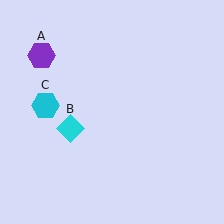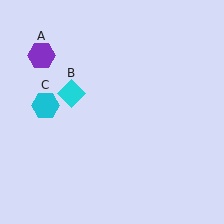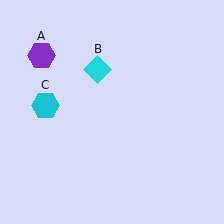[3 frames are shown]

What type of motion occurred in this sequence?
The cyan diamond (object B) rotated clockwise around the center of the scene.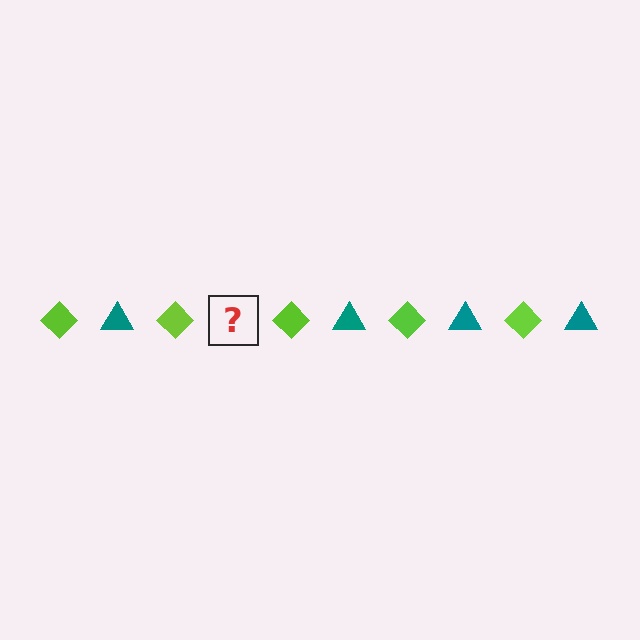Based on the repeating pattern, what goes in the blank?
The blank should be a teal triangle.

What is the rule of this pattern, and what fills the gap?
The rule is that the pattern alternates between lime diamond and teal triangle. The gap should be filled with a teal triangle.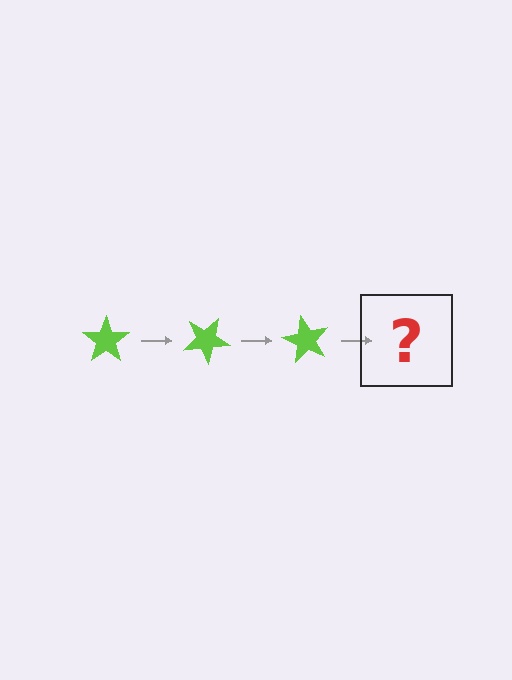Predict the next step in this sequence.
The next step is a lime star rotated 90 degrees.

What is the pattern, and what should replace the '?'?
The pattern is that the star rotates 30 degrees each step. The '?' should be a lime star rotated 90 degrees.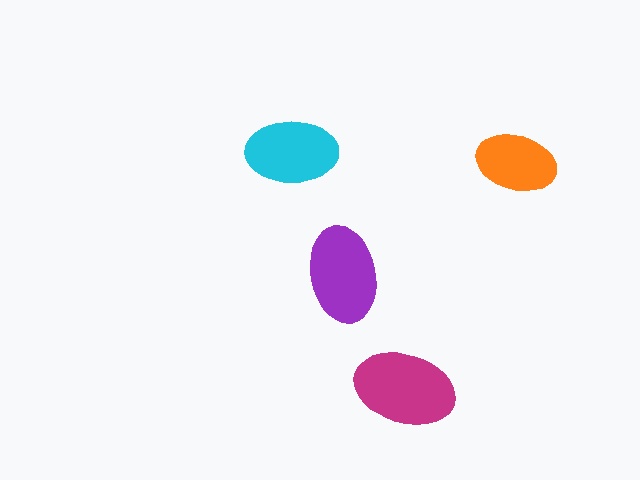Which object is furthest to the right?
The orange ellipse is rightmost.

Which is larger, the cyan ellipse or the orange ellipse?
The cyan one.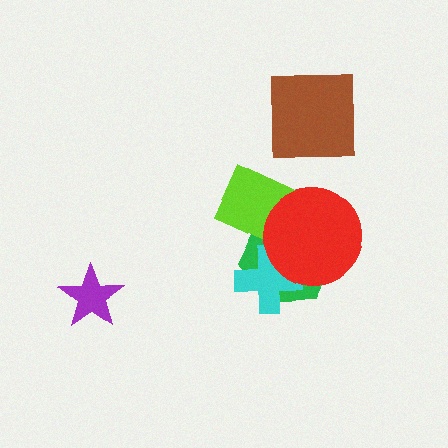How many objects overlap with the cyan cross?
3 objects overlap with the cyan cross.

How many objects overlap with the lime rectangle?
3 objects overlap with the lime rectangle.